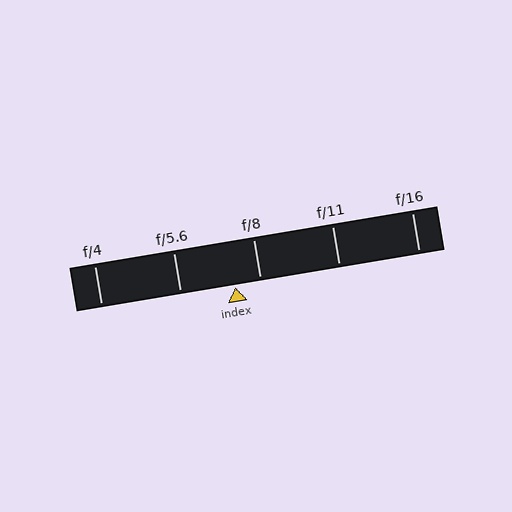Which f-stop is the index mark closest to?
The index mark is closest to f/8.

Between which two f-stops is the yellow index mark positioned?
The index mark is between f/5.6 and f/8.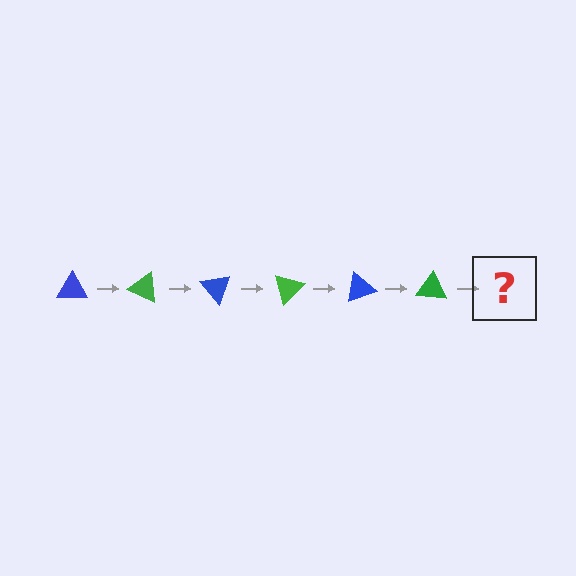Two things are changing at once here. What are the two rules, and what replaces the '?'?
The two rules are that it rotates 25 degrees each step and the color cycles through blue and green. The '?' should be a blue triangle, rotated 150 degrees from the start.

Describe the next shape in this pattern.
It should be a blue triangle, rotated 150 degrees from the start.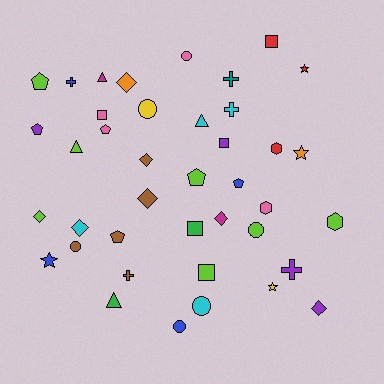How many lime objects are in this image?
There are 7 lime objects.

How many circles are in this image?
There are 6 circles.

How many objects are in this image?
There are 40 objects.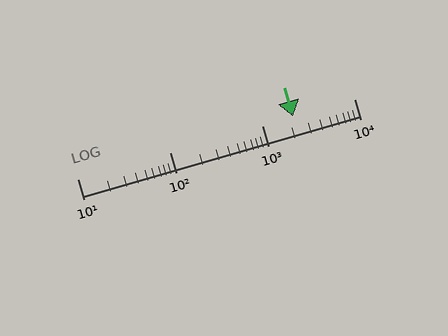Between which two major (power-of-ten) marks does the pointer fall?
The pointer is between 1000 and 10000.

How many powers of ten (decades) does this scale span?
The scale spans 3 decades, from 10 to 10000.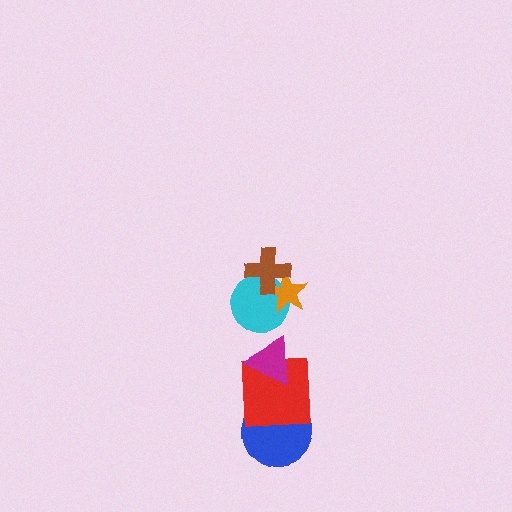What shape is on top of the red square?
The magenta triangle is on top of the red square.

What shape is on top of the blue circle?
The red square is on top of the blue circle.